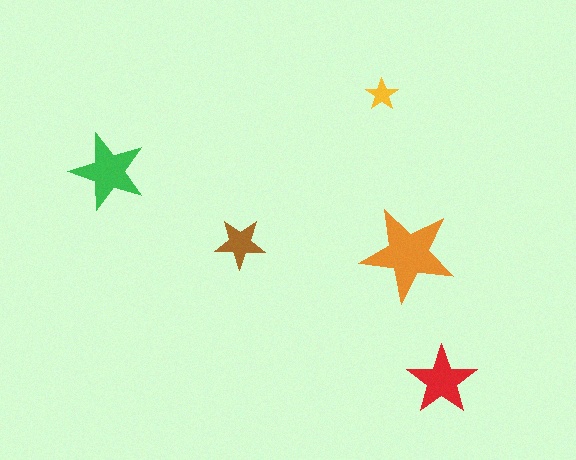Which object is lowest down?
The red star is bottommost.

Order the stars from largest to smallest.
the orange one, the green one, the red one, the brown one, the yellow one.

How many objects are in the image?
There are 5 objects in the image.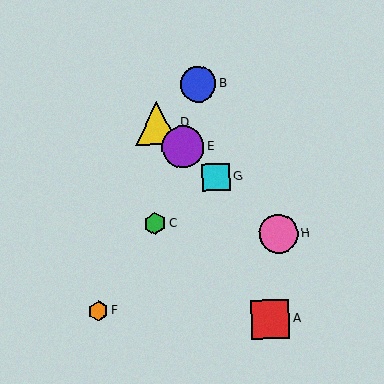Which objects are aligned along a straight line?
Objects D, E, G, H are aligned along a straight line.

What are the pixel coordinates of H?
Object H is at (278, 234).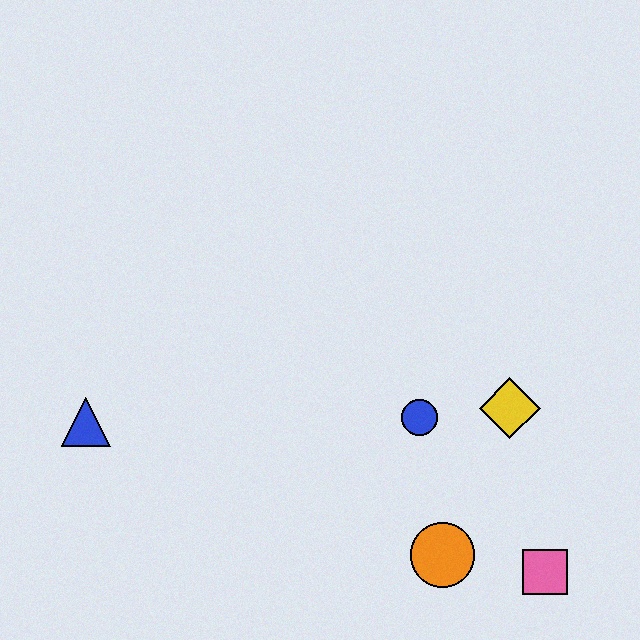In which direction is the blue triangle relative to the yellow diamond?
The blue triangle is to the left of the yellow diamond.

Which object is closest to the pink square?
The orange circle is closest to the pink square.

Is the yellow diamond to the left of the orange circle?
No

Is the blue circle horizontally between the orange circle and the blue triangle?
Yes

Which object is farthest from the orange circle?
The blue triangle is farthest from the orange circle.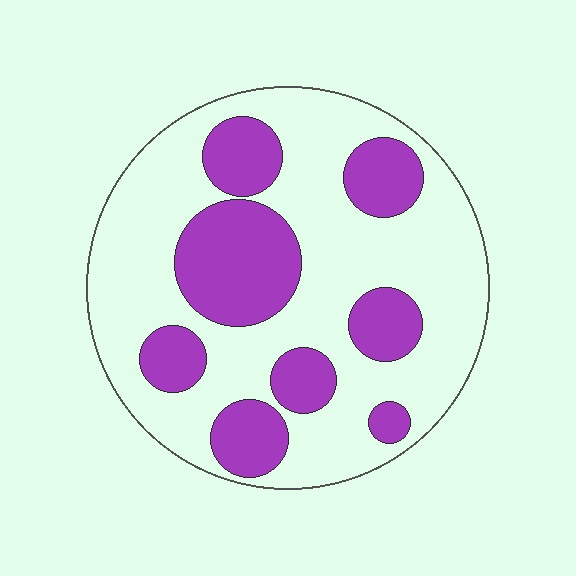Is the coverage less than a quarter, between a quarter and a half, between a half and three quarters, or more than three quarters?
Between a quarter and a half.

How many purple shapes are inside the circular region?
8.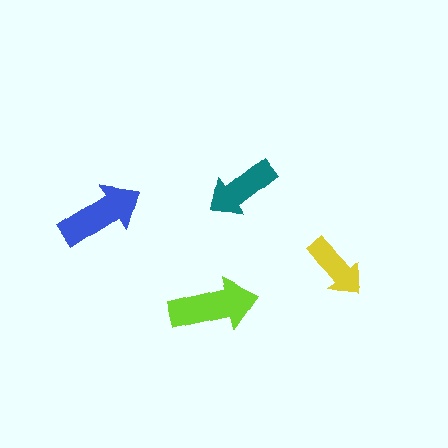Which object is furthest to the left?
The blue arrow is leftmost.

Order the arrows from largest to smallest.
the lime one, the blue one, the teal one, the yellow one.